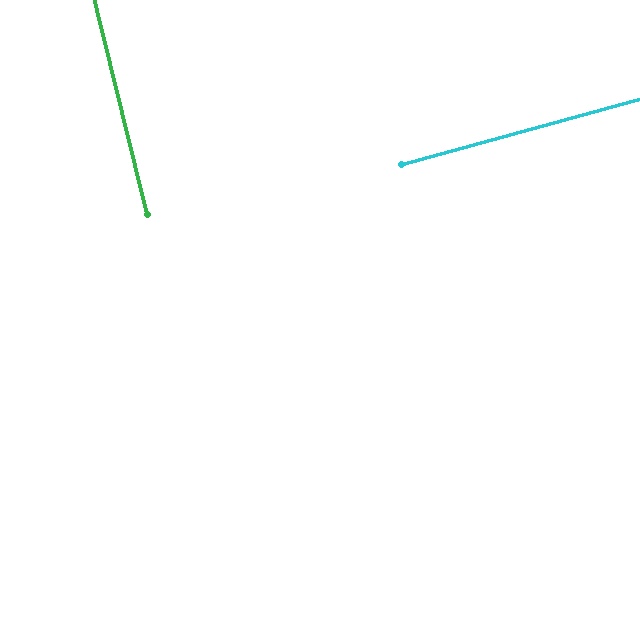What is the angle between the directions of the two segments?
Approximately 88 degrees.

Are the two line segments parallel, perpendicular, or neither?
Perpendicular — they meet at approximately 88°.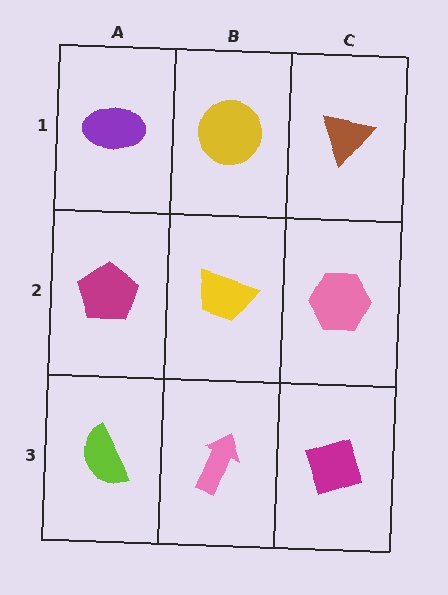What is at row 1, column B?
A yellow circle.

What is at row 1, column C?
A brown triangle.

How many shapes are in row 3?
3 shapes.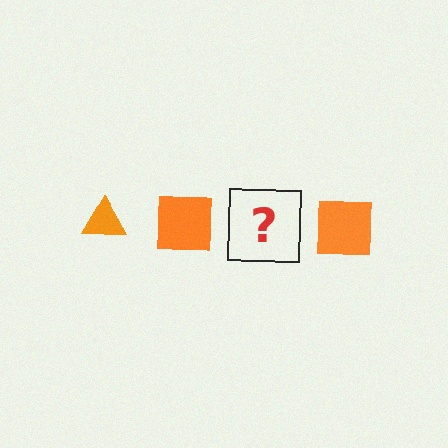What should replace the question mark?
The question mark should be replaced with an orange triangle.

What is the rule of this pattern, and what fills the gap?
The rule is that the pattern cycles through triangle, square shapes in orange. The gap should be filled with an orange triangle.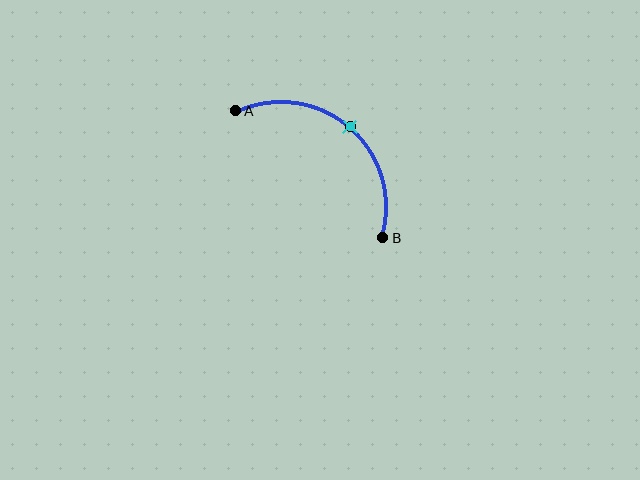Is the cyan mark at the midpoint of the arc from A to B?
Yes. The cyan mark lies on the arc at equal arc-length from both A and B — it is the arc midpoint.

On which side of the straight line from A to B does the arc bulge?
The arc bulges above and to the right of the straight line connecting A and B.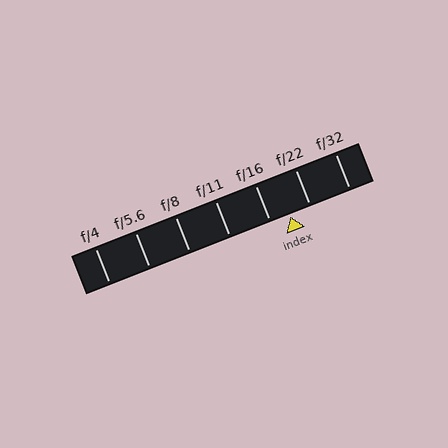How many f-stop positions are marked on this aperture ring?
There are 7 f-stop positions marked.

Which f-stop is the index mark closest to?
The index mark is closest to f/22.